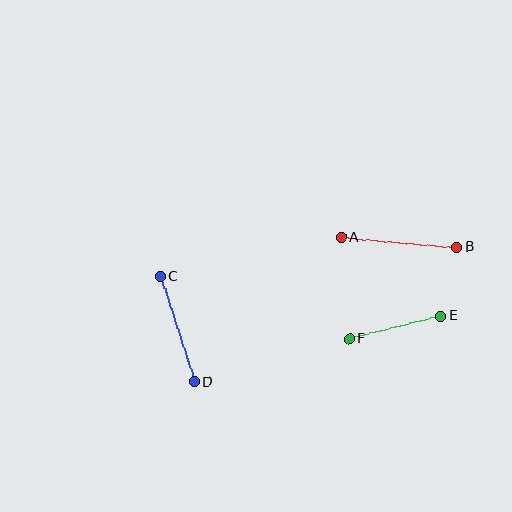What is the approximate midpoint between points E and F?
The midpoint is at approximately (395, 328) pixels.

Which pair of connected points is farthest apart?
Points A and B are farthest apart.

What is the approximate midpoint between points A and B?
The midpoint is at approximately (399, 242) pixels.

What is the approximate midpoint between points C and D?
The midpoint is at approximately (177, 329) pixels.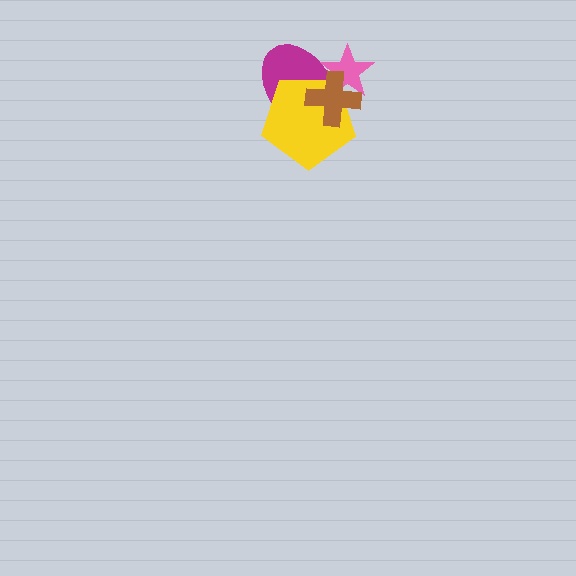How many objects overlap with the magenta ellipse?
3 objects overlap with the magenta ellipse.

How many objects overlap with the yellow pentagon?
3 objects overlap with the yellow pentagon.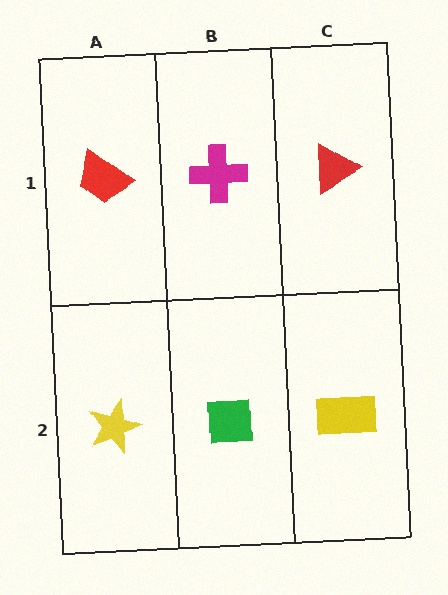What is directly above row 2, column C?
A red triangle.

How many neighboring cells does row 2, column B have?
3.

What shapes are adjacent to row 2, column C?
A red triangle (row 1, column C), a green square (row 2, column B).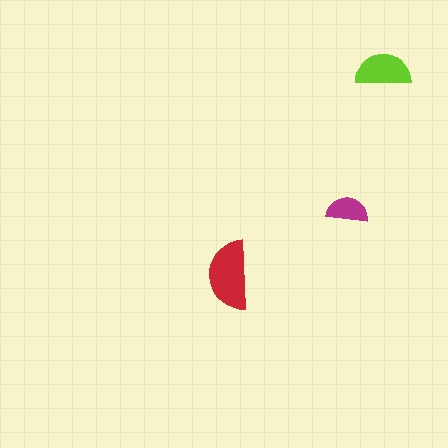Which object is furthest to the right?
The lime semicircle is rightmost.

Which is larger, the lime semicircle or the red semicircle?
The red one.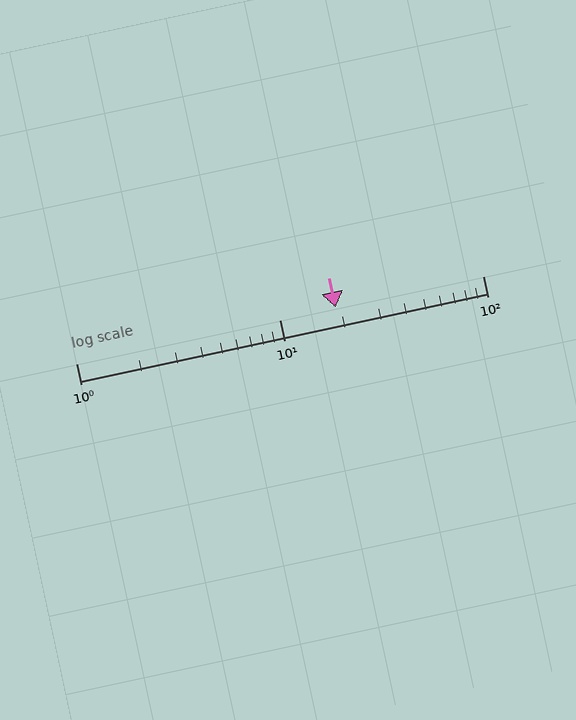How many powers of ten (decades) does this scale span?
The scale spans 2 decades, from 1 to 100.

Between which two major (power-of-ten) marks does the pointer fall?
The pointer is between 10 and 100.